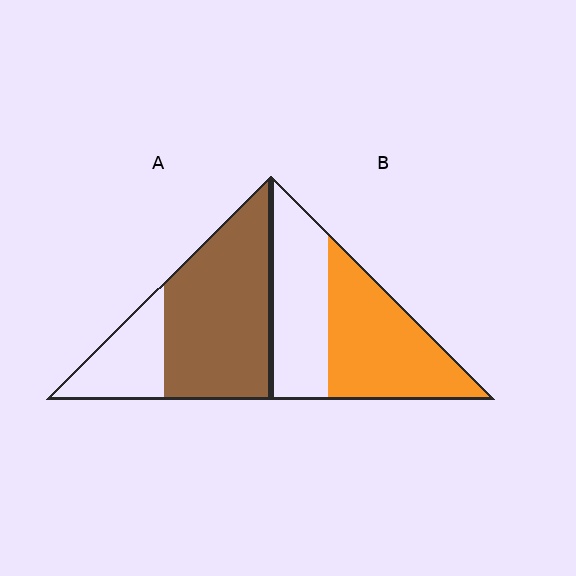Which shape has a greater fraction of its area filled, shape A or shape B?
Shape A.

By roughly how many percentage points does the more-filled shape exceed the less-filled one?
By roughly 15 percentage points (A over B).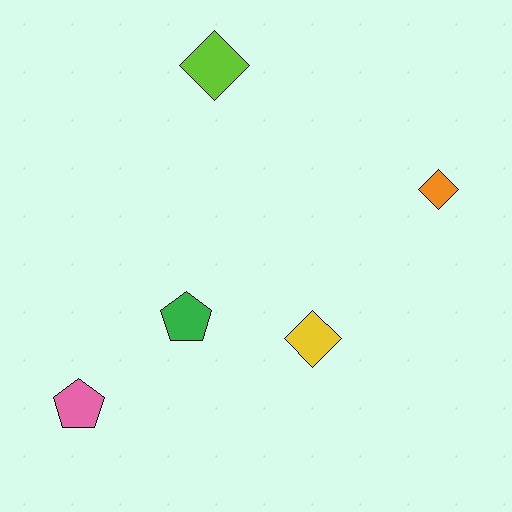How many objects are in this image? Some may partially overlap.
There are 5 objects.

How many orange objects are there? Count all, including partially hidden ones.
There is 1 orange object.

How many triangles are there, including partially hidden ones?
There are no triangles.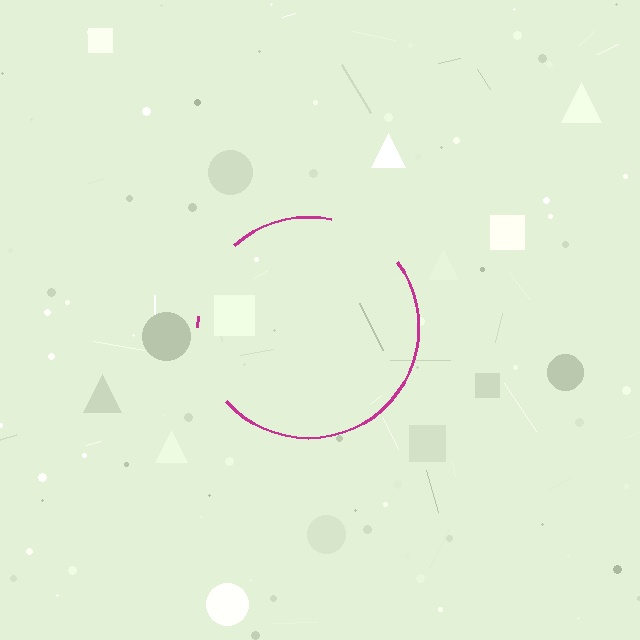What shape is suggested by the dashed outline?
The dashed outline suggests a circle.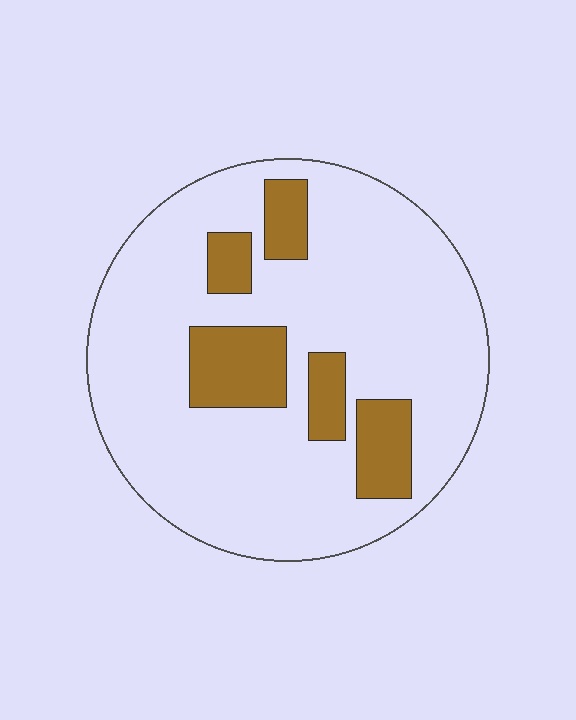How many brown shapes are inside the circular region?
5.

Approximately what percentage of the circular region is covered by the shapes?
Approximately 20%.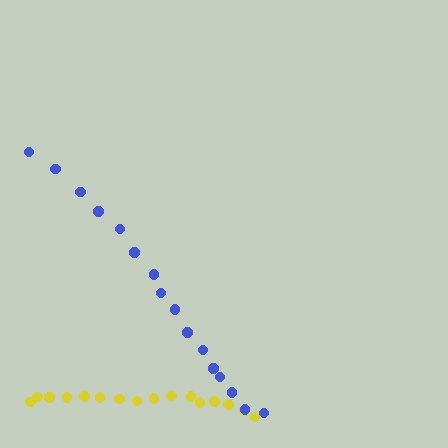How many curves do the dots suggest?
There are 2 distinct paths.